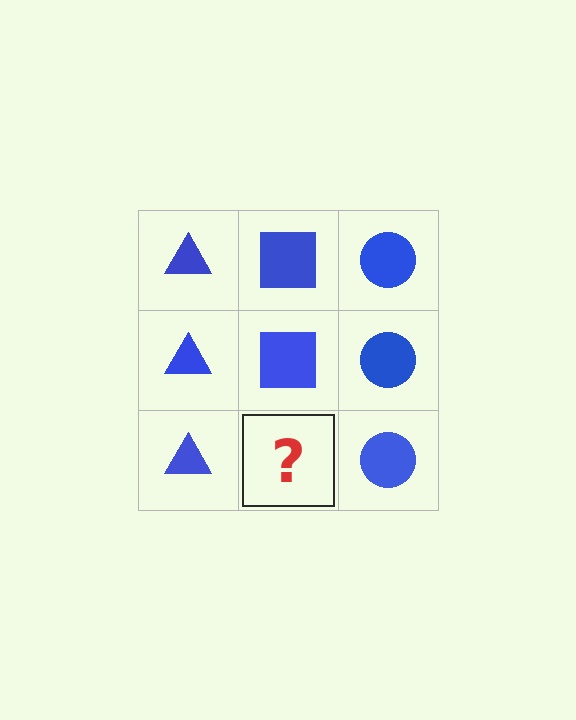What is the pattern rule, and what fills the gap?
The rule is that each column has a consistent shape. The gap should be filled with a blue square.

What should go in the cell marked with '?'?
The missing cell should contain a blue square.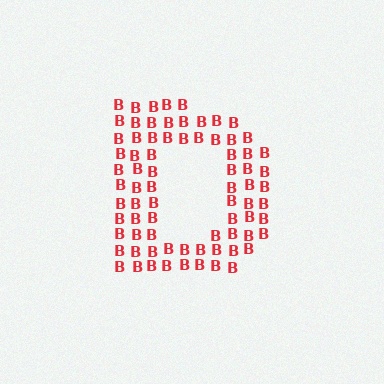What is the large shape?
The large shape is the letter D.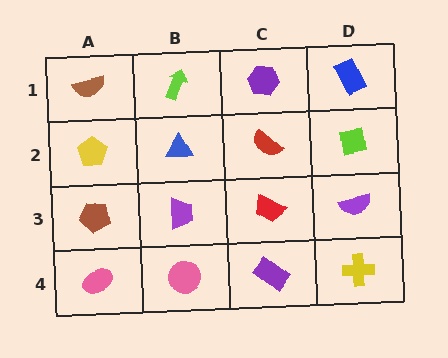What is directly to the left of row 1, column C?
A lime arrow.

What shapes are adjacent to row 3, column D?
A lime square (row 2, column D), a yellow cross (row 4, column D), a red trapezoid (row 3, column C).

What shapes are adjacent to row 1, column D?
A lime square (row 2, column D), a purple hexagon (row 1, column C).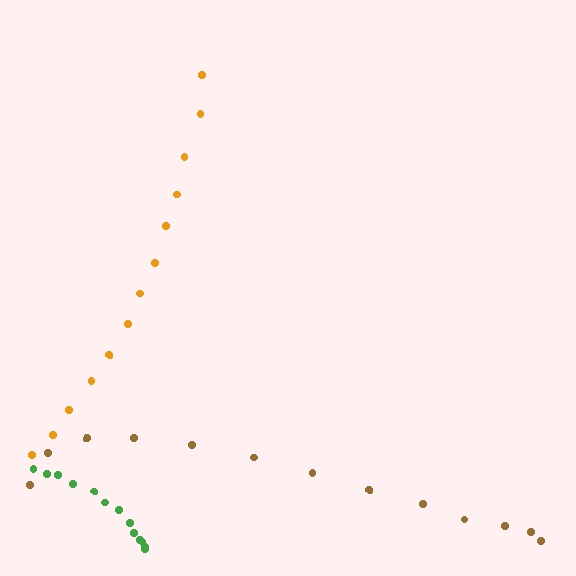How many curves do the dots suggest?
There are 3 distinct paths.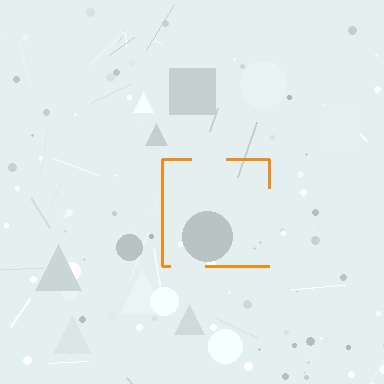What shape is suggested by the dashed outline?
The dashed outline suggests a square.